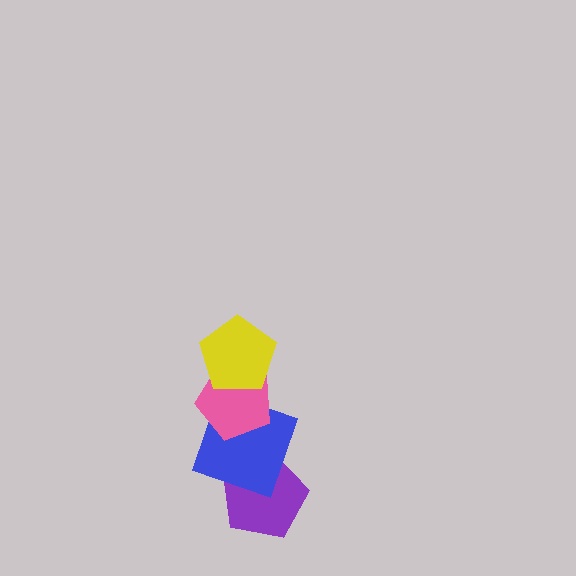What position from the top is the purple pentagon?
The purple pentagon is 4th from the top.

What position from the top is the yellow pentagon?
The yellow pentagon is 1st from the top.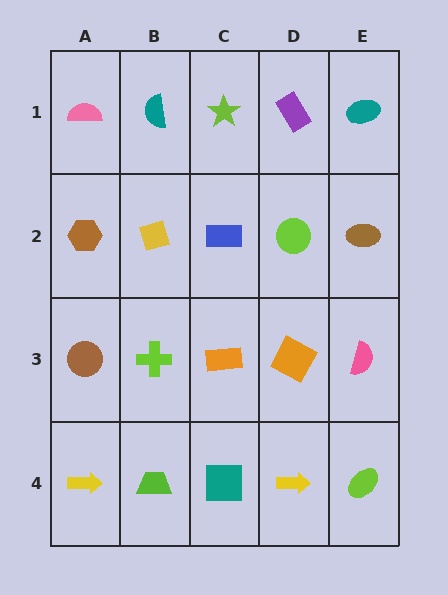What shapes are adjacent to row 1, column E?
A brown ellipse (row 2, column E), a purple rectangle (row 1, column D).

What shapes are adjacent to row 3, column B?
A yellow diamond (row 2, column B), a lime trapezoid (row 4, column B), a brown circle (row 3, column A), an orange rectangle (row 3, column C).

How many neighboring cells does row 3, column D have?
4.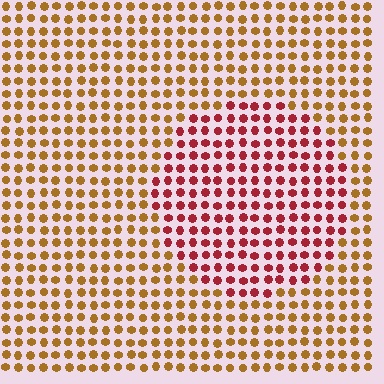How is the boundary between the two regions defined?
The boundary is defined purely by a slight shift in hue (about 45 degrees). Spacing, size, and orientation are identical on both sides.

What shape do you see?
I see a circle.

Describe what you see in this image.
The image is filled with small brown elements in a uniform arrangement. A circle-shaped region is visible where the elements are tinted to a slightly different hue, forming a subtle color boundary.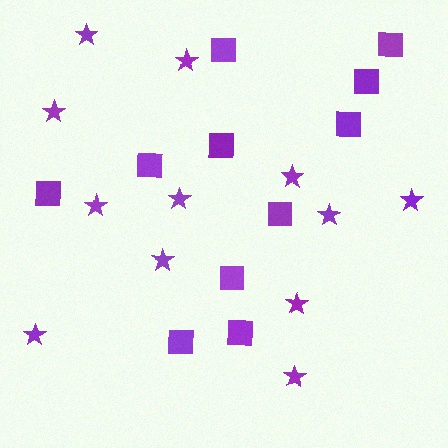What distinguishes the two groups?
There are 2 groups: one group of stars (12) and one group of squares (11).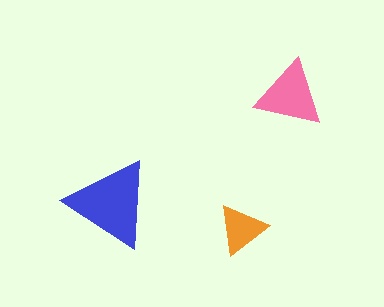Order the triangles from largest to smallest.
the blue one, the pink one, the orange one.